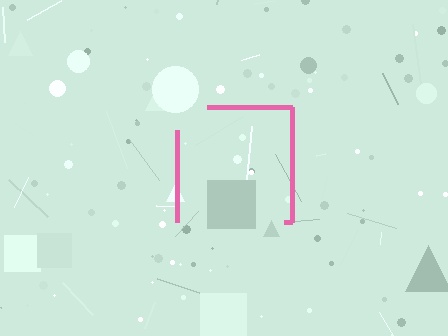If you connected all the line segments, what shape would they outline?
They would outline a square.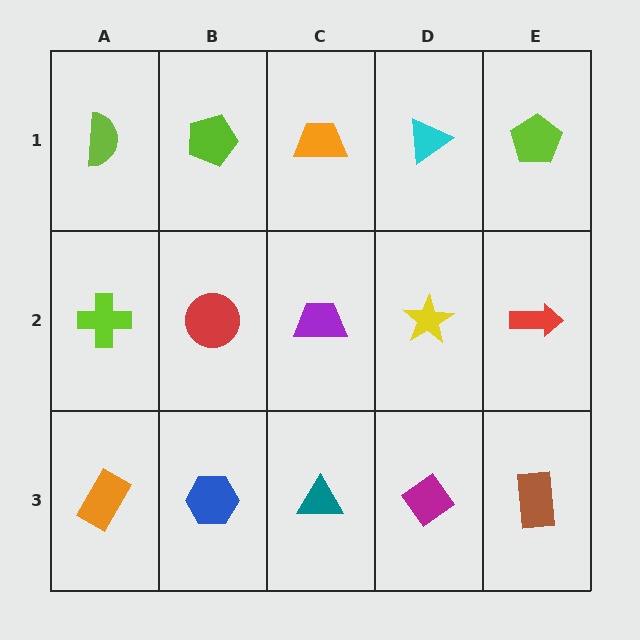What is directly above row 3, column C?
A purple trapezoid.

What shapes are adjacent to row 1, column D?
A yellow star (row 2, column D), an orange trapezoid (row 1, column C), a lime pentagon (row 1, column E).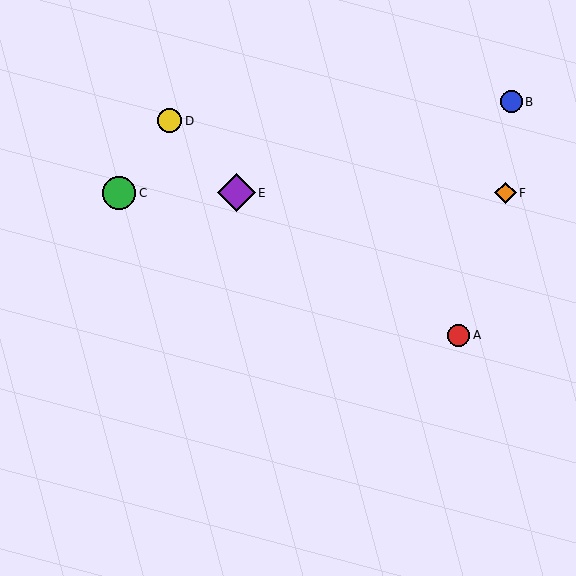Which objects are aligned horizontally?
Objects C, E, F are aligned horizontally.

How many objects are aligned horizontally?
3 objects (C, E, F) are aligned horizontally.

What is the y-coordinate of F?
Object F is at y≈193.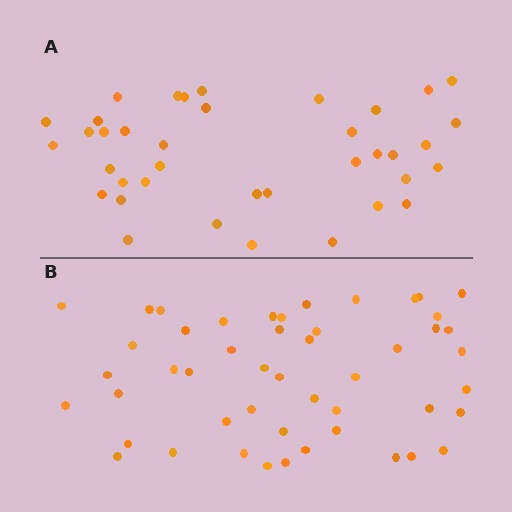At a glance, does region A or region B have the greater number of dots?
Region B (the bottom region) has more dots.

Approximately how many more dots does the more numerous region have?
Region B has roughly 12 or so more dots than region A.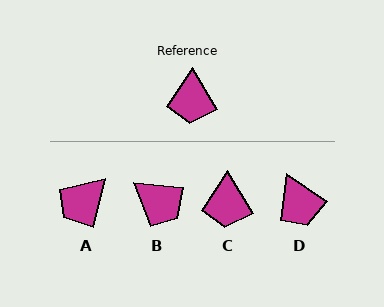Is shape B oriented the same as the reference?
No, it is off by about 53 degrees.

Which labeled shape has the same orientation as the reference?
C.